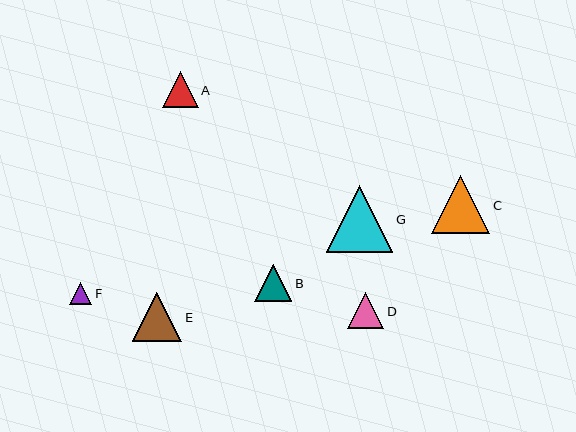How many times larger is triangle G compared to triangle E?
Triangle G is approximately 1.3 times the size of triangle E.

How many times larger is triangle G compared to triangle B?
Triangle G is approximately 1.8 times the size of triangle B.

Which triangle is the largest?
Triangle G is the largest with a size of approximately 66 pixels.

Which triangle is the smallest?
Triangle F is the smallest with a size of approximately 22 pixels.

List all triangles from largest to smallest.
From largest to smallest: G, C, E, B, A, D, F.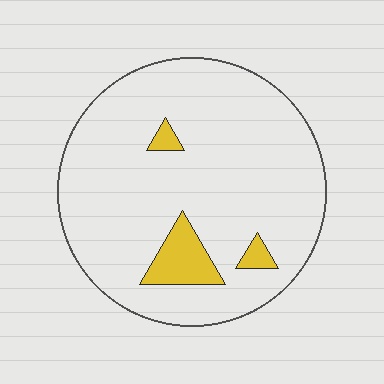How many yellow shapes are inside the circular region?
3.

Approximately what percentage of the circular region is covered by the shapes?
Approximately 10%.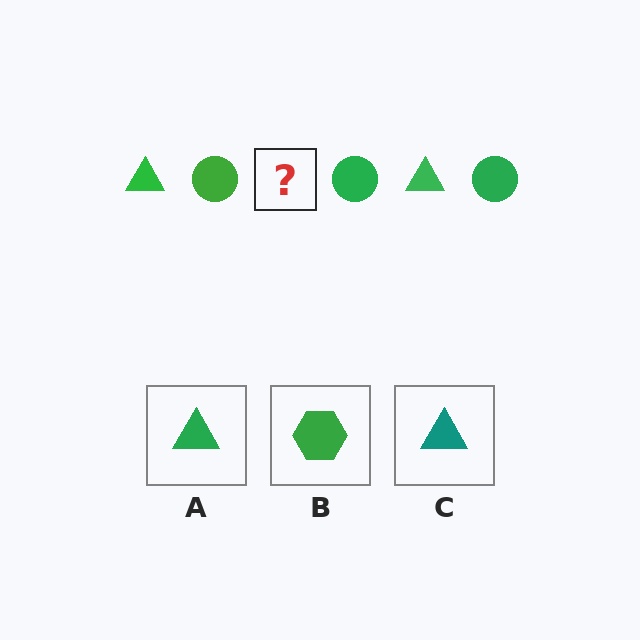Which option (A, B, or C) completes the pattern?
A.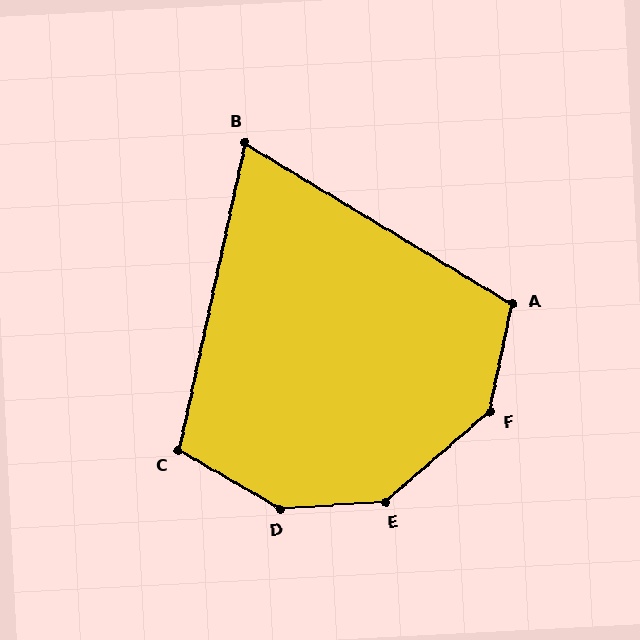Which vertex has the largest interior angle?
D, at approximately 146 degrees.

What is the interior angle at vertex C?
Approximately 107 degrees (obtuse).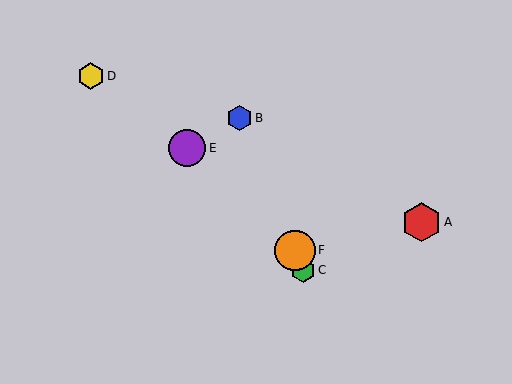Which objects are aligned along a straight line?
Objects B, C, F are aligned along a straight line.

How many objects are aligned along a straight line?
3 objects (B, C, F) are aligned along a straight line.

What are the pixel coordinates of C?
Object C is at (303, 270).